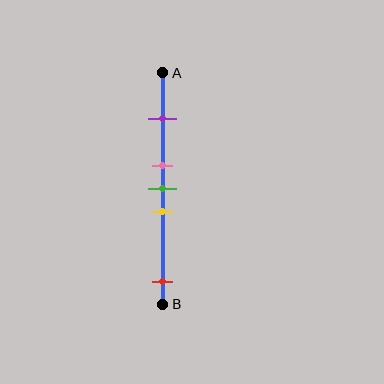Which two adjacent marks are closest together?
The pink and green marks are the closest adjacent pair.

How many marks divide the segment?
There are 5 marks dividing the segment.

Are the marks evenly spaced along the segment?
No, the marks are not evenly spaced.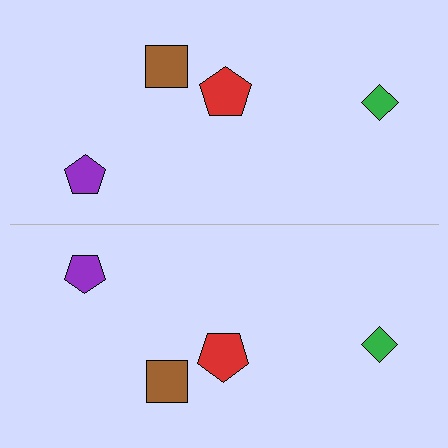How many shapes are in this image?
There are 8 shapes in this image.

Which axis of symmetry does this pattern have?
The pattern has a horizontal axis of symmetry running through the center of the image.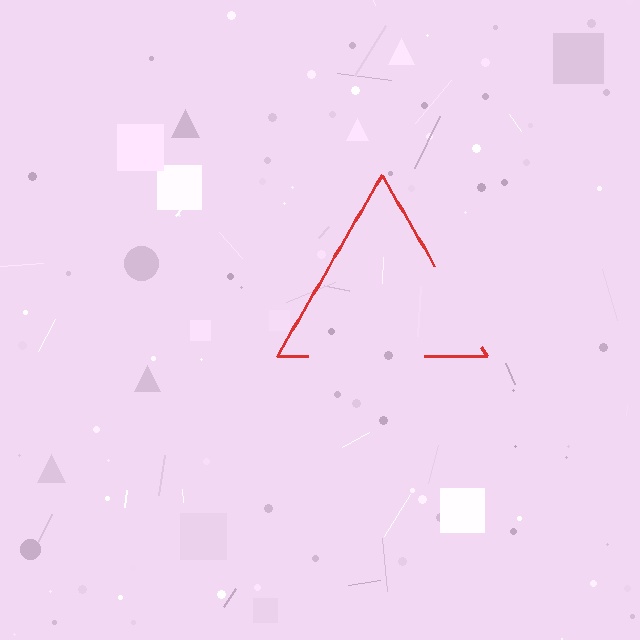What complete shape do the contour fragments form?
The contour fragments form a triangle.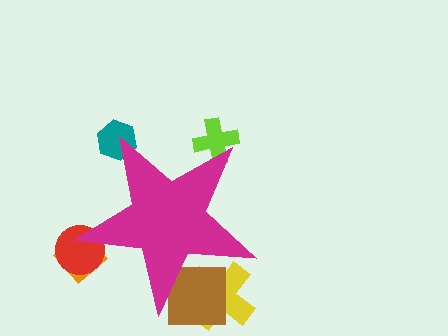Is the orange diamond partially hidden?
Yes, the orange diamond is partially hidden behind the magenta star.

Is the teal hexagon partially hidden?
Yes, the teal hexagon is partially hidden behind the magenta star.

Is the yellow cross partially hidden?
Yes, the yellow cross is partially hidden behind the magenta star.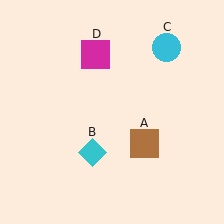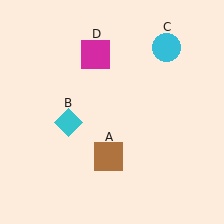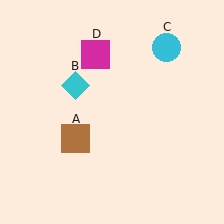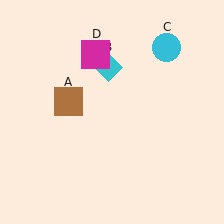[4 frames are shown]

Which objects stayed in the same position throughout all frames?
Cyan circle (object C) and magenta square (object D) remained stationary.